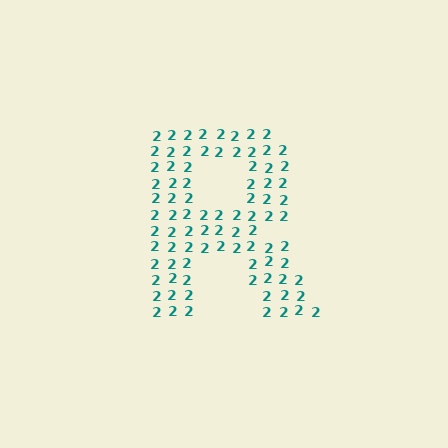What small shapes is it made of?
It is made of small digit 2's.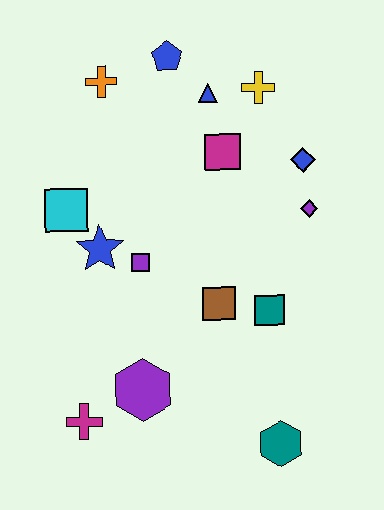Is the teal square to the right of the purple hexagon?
Yes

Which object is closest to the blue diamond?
The purple diamond is closest to the blue diamond.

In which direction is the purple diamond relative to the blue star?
The purple diamond is to the right of the blue star.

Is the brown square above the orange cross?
No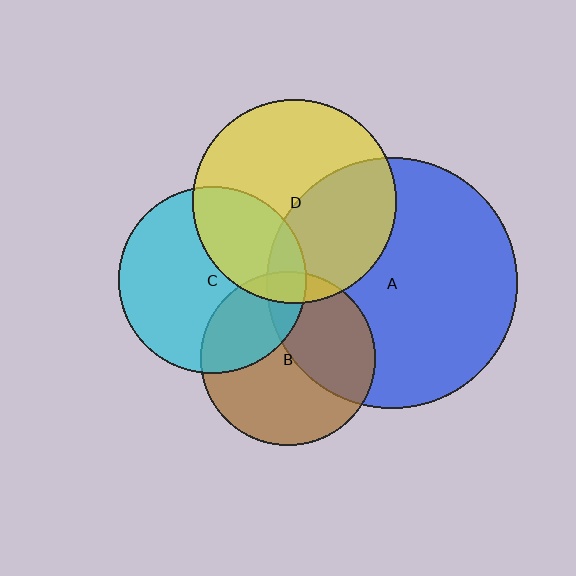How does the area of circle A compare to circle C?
Approximately 1.8 times.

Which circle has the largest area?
Circle A (blue).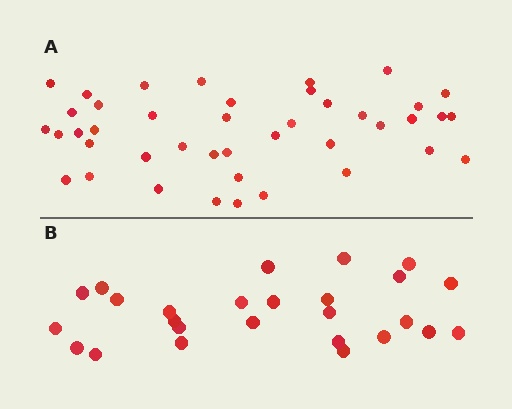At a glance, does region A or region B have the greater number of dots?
Region A (the top region) has more dots.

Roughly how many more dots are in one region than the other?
Region A has approximately 15 more dots than region B.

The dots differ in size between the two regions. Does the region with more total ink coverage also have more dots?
No. Region B has more total ink coverage because its dots are larger, but region A actually contains more individual dots. Total area can be misleading — the number of items is what matters here.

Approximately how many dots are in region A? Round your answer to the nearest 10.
About 40 dots. (The exact count is 42, which rounds to 40.)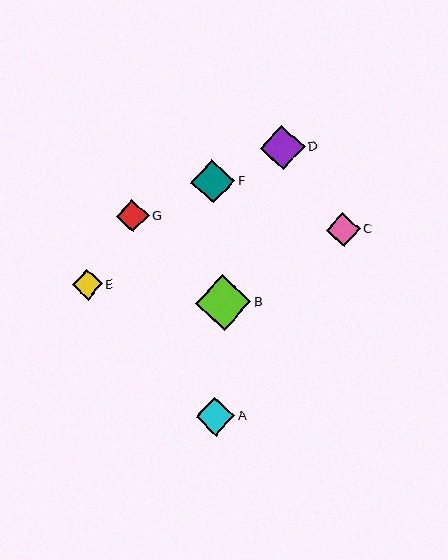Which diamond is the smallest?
Diamond E is the smallest with a size of approximately 30 pixels.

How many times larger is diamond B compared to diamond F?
Diamond B is approximately 1.3 times the size of diamond F.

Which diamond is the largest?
Diamond B is the largest with a size of approximately 55 pixels.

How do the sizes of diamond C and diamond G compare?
Diamond C and diamond G are approximately the same size.